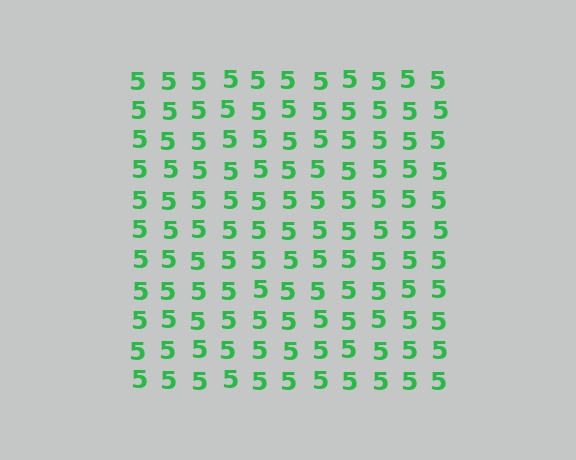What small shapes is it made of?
It is made of small digit 5's.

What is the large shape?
The large shape is a square.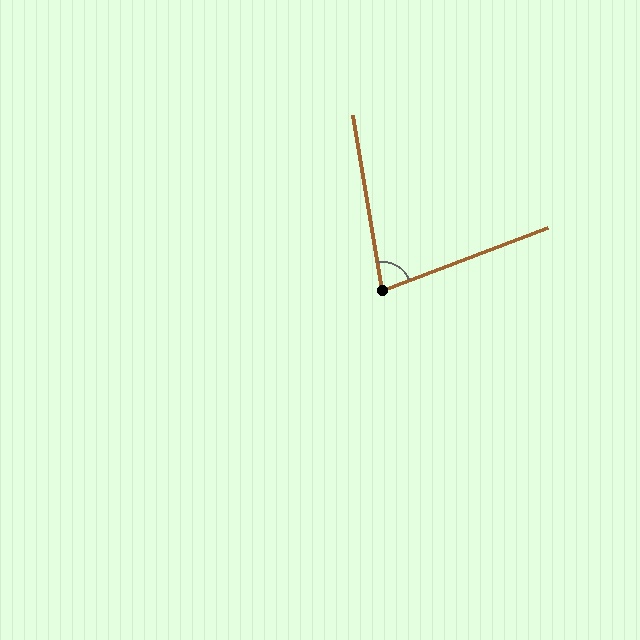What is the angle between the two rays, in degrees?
Approximately 79 degrees.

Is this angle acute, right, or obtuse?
It is acute.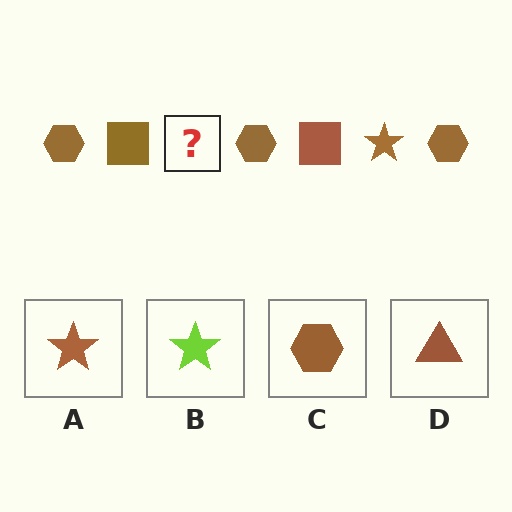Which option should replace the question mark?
Option A.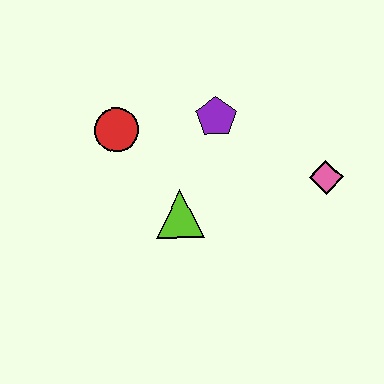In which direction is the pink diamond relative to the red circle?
The pink diamond is to the right of the red circle.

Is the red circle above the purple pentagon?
No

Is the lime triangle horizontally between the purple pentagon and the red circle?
Yes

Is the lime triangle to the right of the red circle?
Yes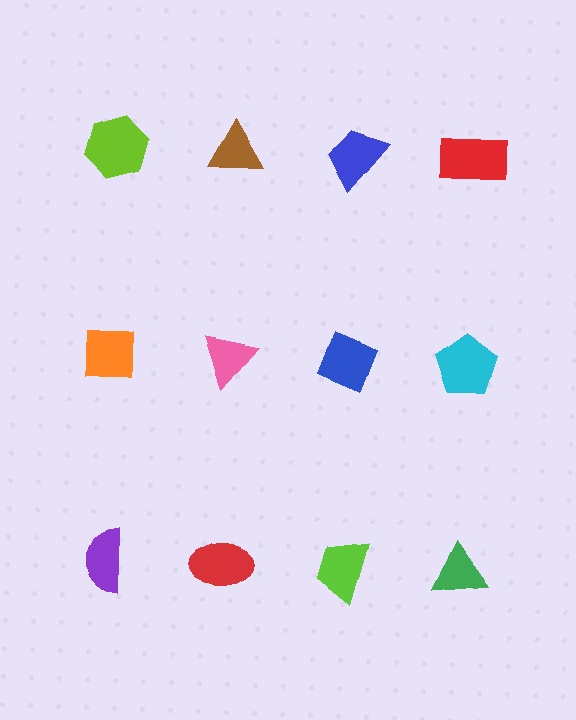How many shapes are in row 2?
4 shapes.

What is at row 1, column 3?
A blue trapezoid.